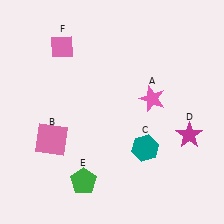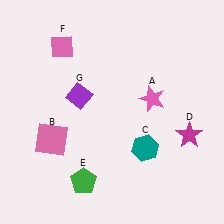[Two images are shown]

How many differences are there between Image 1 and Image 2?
There is 1 difference between the two images.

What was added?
A purple diamond (G) was added in Image 2.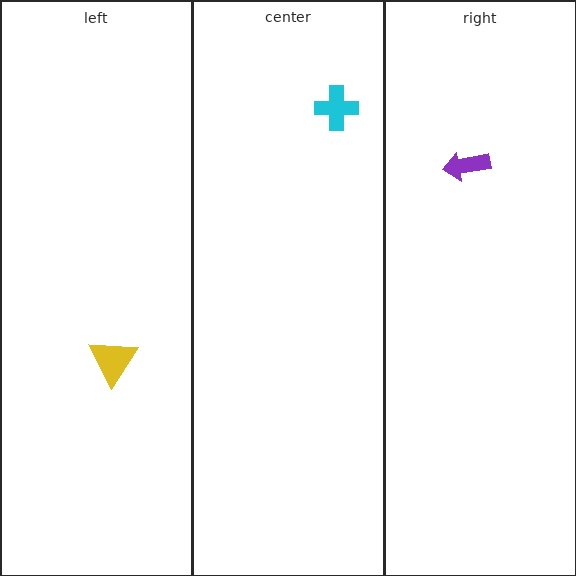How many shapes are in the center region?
1.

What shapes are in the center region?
The cyan cross.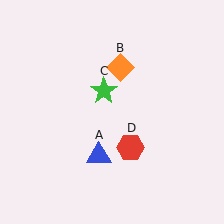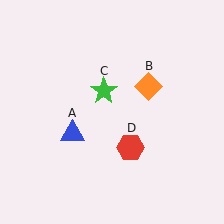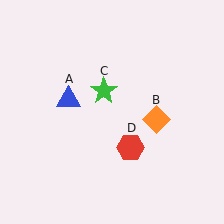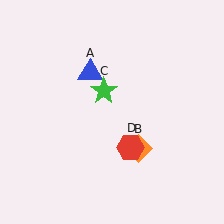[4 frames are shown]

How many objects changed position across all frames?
2 objects changed position: blue triangle (object A), orange diamond (object B).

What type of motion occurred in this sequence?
The blue triangle (object A), orange diamond (object B) rotated clockwise around the center of the scene.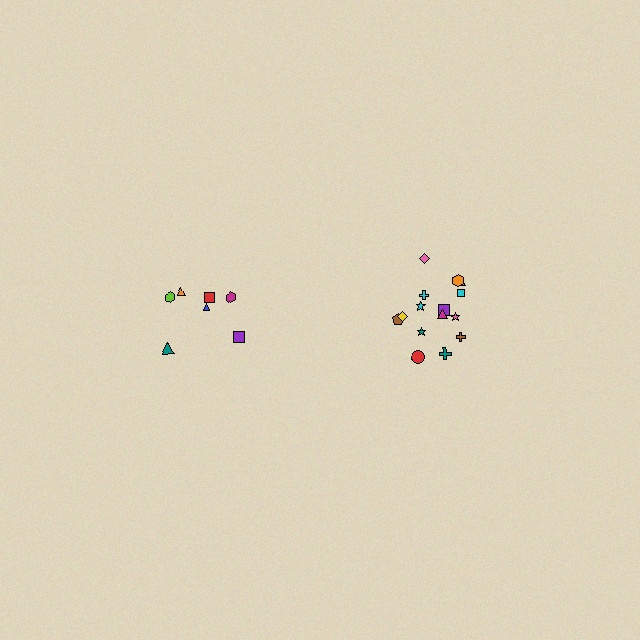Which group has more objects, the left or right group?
The right group.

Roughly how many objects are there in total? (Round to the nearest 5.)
Roughly 20 objects in total.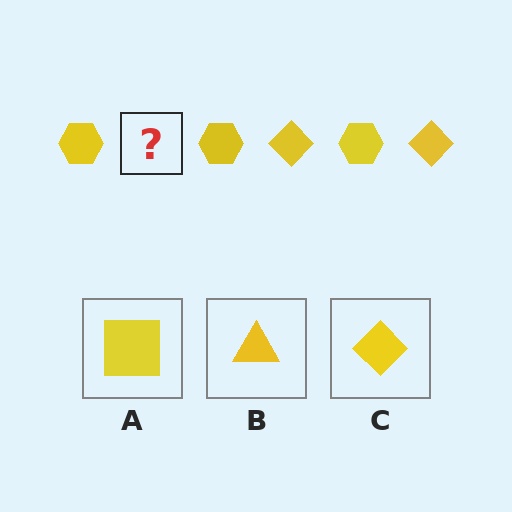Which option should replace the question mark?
Option C.